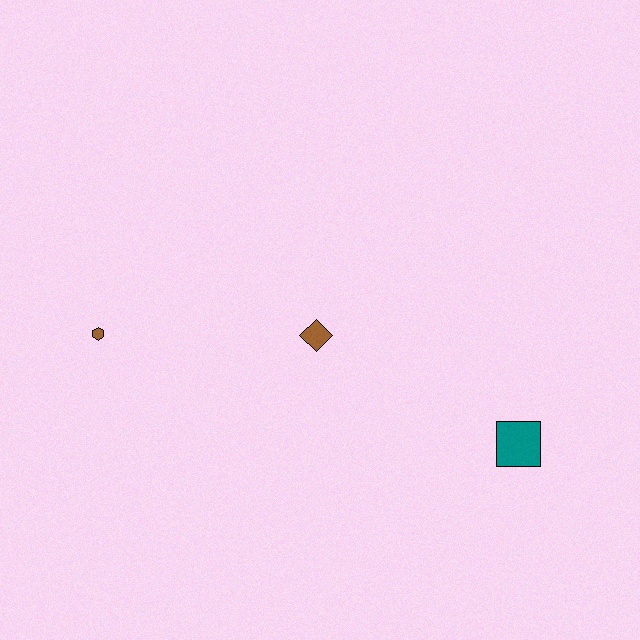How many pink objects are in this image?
There are no pink objects.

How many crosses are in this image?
There are no crosses.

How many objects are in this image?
There are 3 objects.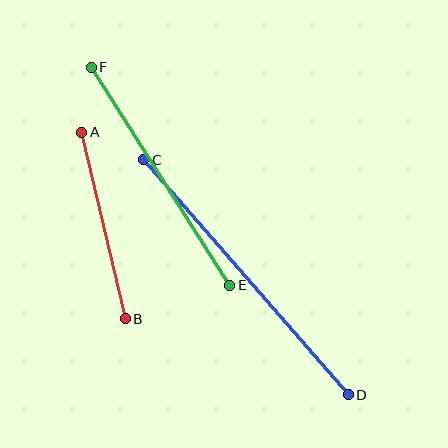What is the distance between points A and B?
The distance is approximately 192 pixels.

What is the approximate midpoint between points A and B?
The midpoint is at approximately (103, 226) pixels.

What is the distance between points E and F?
The distance is approximately 259 pixels.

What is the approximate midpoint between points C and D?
The midpoint is at approximately (246, 277) pixels.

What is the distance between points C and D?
The distance is approximately 311 pixels.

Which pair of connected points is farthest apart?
Points C and D are farthest apart.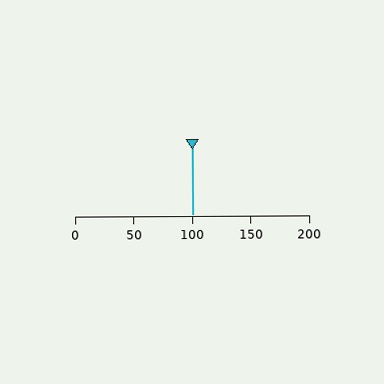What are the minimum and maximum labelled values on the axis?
The axis runs from 0 to 200.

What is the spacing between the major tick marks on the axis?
The major ticks are spaced 50 apart.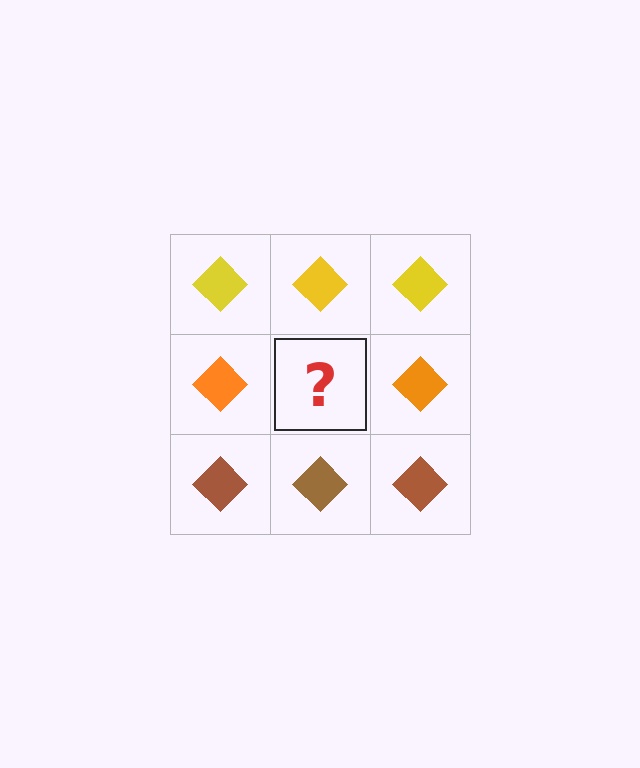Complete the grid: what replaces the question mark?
The question mark should be replaced with an orange diamond.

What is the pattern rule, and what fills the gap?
The rule is that each row has a consistent color. The gap should be filled with an orange diamond.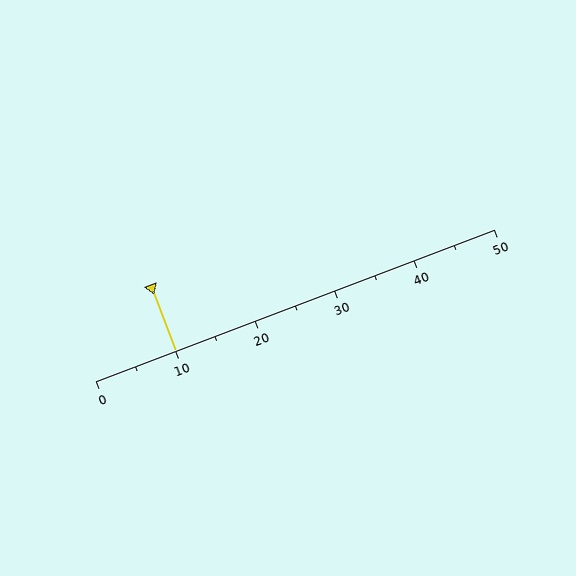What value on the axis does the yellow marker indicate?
The marker indicates approximately 10.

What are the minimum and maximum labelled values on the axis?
The axis runs from 0 to 50.